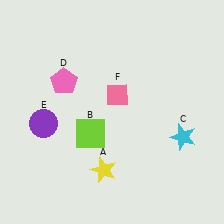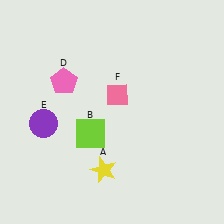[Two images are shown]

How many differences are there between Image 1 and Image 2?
There is 1 difference between the two images.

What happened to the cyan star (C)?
The cyan star (C) was removed in Image 2. It was in the bottom-right area of Image 1.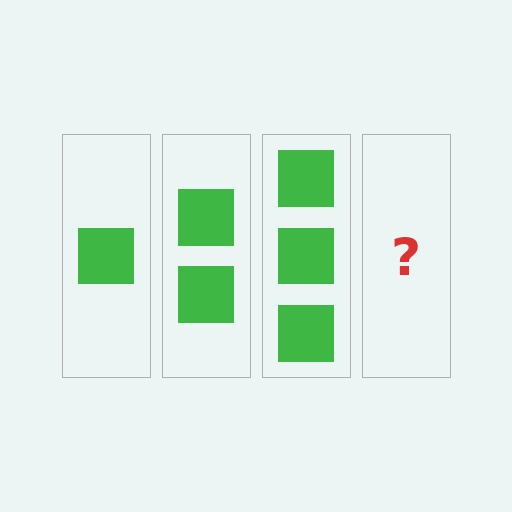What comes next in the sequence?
The next element should be 4 squares.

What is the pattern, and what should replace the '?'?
The pattern is that each step adds one more square. The '?' should be 4 squares.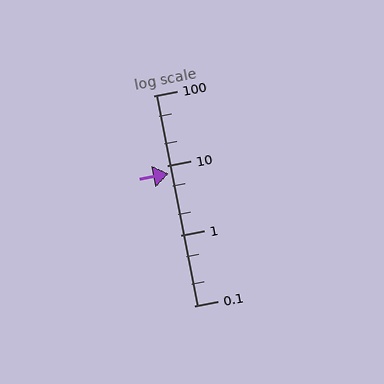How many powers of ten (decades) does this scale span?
The scale spans 3 decades, from 0.1 to 100.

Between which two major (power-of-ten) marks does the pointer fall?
The pointer is between 1 and 10.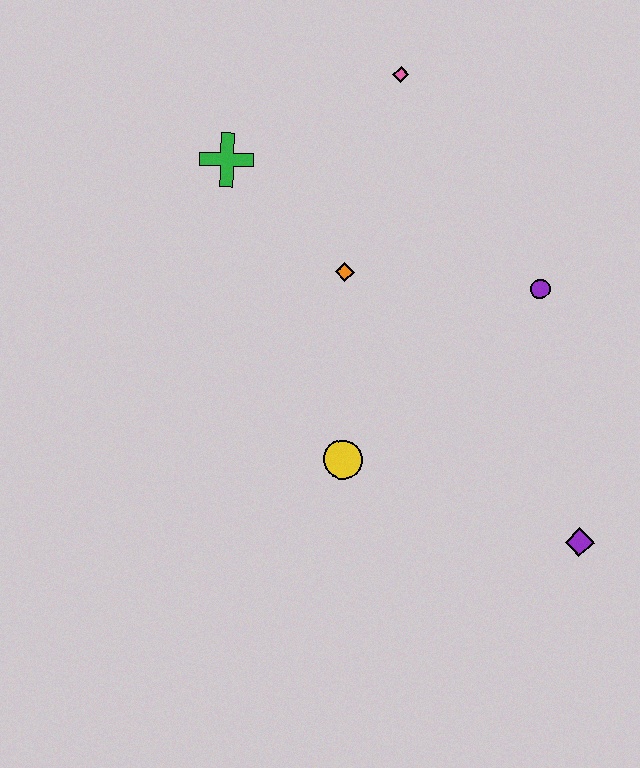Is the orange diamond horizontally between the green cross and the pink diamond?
Yes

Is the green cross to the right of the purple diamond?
No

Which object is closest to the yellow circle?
The orange diamond is closest to the yellow circle.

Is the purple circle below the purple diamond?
No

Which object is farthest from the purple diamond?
The green cross is farthest from the purple diamond.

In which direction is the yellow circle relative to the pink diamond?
The yellow circle is below the pink diamond.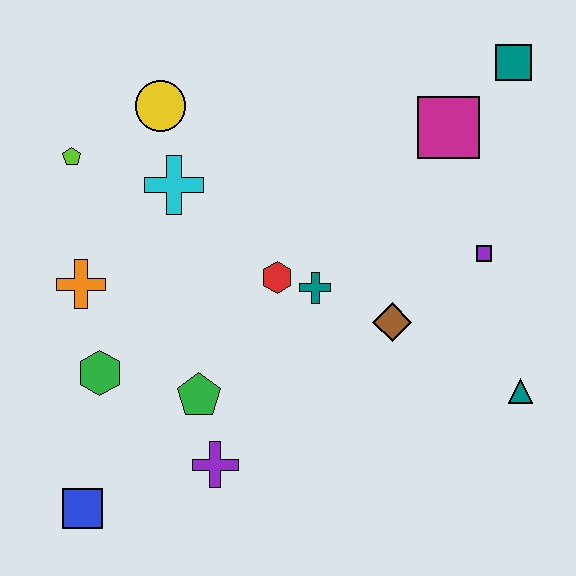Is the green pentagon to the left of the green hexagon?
No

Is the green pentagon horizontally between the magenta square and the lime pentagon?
Yes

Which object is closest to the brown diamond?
The teal cross is closest to the brown diamond.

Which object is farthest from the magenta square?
The blue square is farthest from the magenta square.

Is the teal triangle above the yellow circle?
No